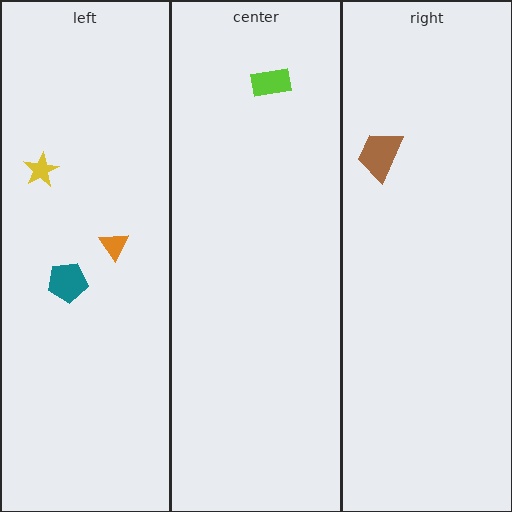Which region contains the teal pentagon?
The left region.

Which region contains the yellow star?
The left region.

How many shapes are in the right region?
1.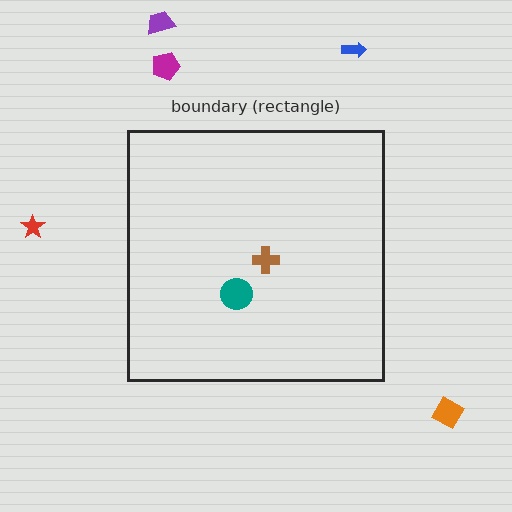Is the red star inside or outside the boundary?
Outside.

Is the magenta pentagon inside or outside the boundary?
Outside.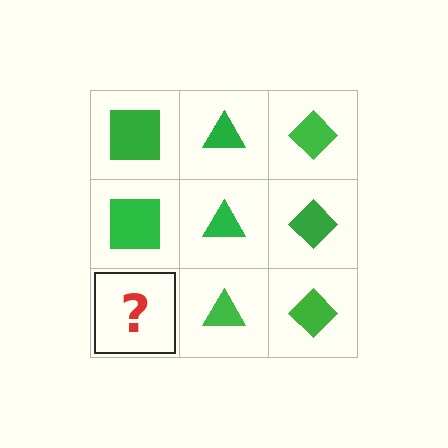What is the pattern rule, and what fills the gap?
The rule is that each column has a consistent shape. The gap should be filled with a green square.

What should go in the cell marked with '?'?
The missing cell should contain a green square.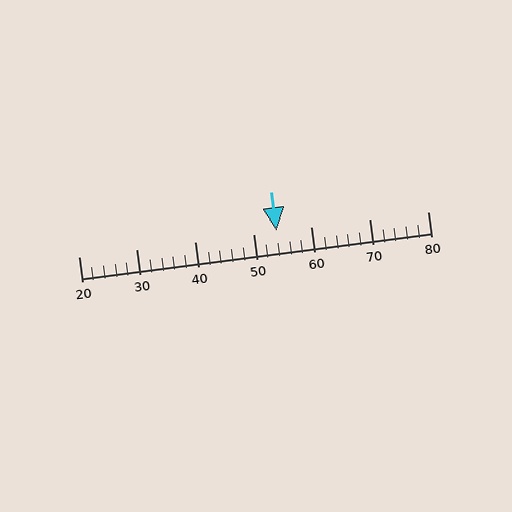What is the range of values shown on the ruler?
The ruler shows values from 20 to 80.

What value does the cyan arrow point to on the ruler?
The cyan arrow points to approximately 54.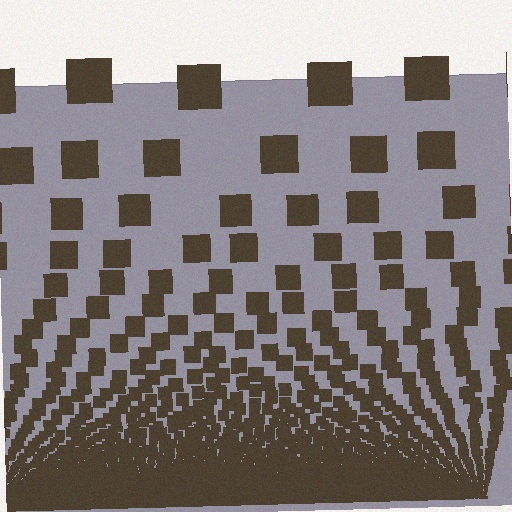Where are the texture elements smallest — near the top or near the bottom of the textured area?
Near the bottom.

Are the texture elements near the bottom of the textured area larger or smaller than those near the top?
Smaller. The gradient is inverted — elements near the bottom are smaller and denser.